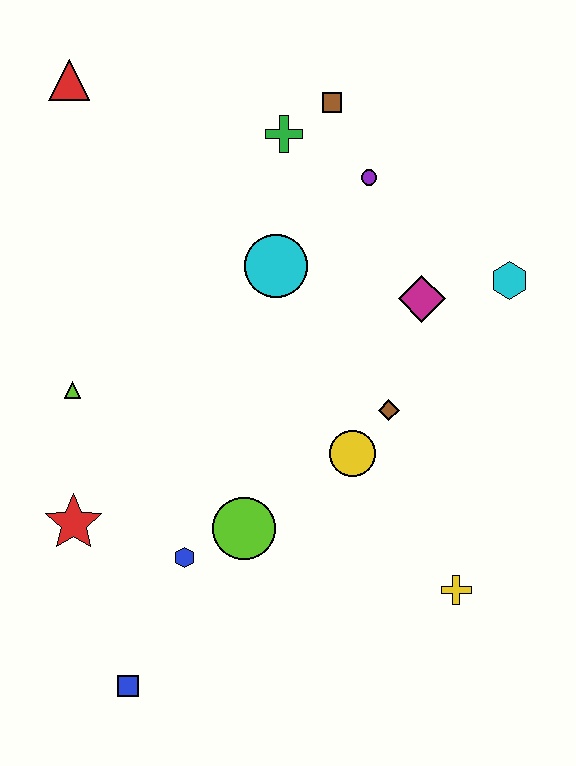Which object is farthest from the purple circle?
The blue square is farthest from the purple circle.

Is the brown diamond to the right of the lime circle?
Yes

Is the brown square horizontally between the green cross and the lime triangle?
No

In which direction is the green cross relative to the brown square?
The green cross is to the left of the brown square.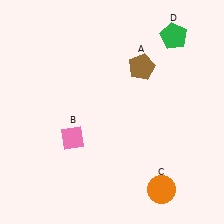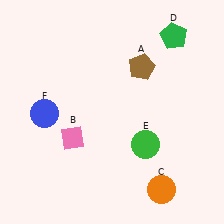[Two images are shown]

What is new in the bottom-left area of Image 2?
A blue circle (F) was added in the bottom-left area of Image 2.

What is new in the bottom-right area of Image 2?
A green circle (E) was added in the bottom-right area of Image 2.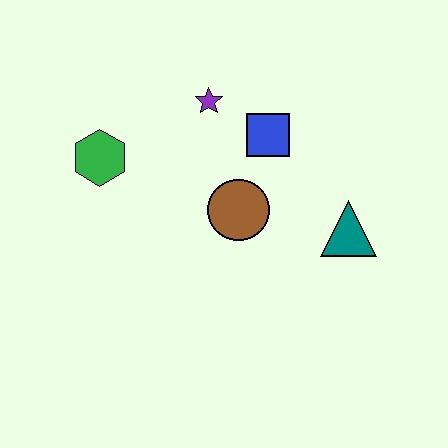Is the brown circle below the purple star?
Yes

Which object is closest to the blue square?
The purple star is closest to the blue square.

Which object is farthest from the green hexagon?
The teal triangle is farthest from the green hexagon.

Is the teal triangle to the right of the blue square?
Yes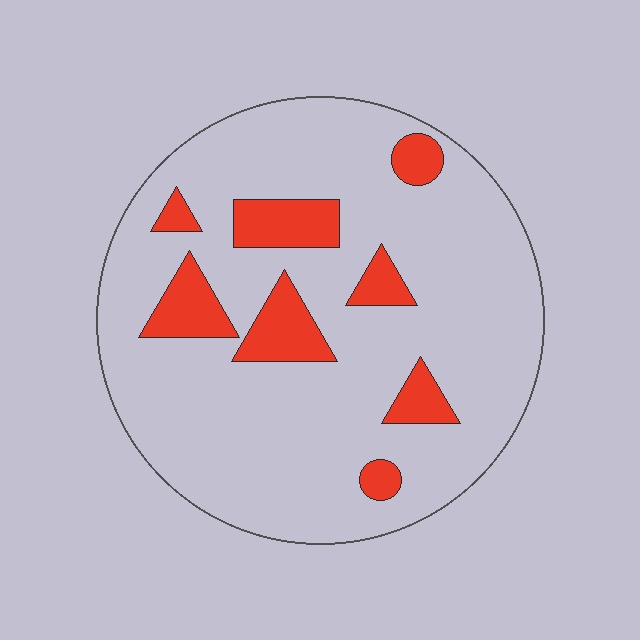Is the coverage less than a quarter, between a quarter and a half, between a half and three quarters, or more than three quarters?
Less than a quarter.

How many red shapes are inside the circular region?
8.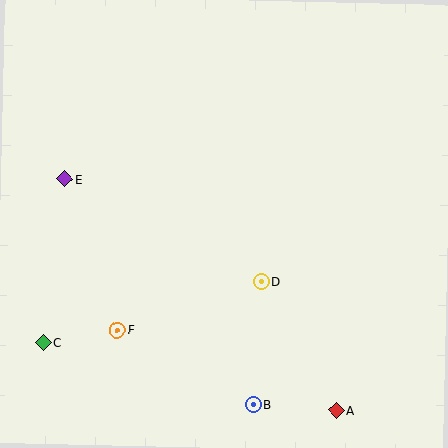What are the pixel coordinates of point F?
Point F is at (117, 330).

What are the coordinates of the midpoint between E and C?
The midpoint between E and C is at (54, 261).